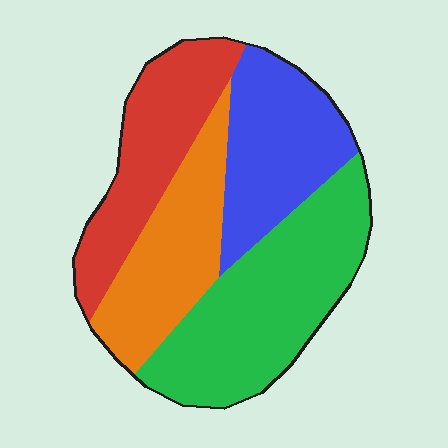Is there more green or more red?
Green.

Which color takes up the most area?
Green, at roughly 35%.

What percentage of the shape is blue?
Blue takes up about one fifth (1/5) of the shape.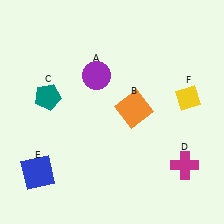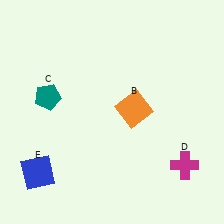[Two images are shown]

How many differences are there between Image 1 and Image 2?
There are 2 differences between the two images.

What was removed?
The purple circle (A), the yellow diamond (F) were removed in Image 2.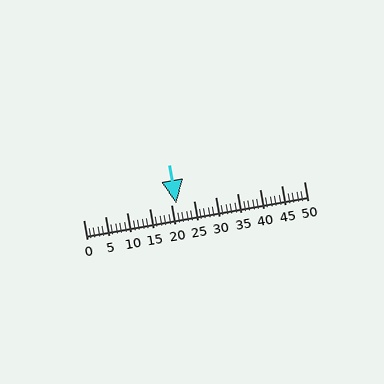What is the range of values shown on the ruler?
The ruler shows values from 0 to 50.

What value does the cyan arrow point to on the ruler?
The cyan arrow points to approximately 21.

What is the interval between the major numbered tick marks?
The major tick marks are spaced 5 units apart.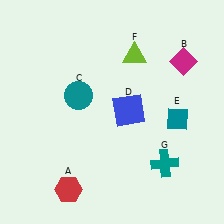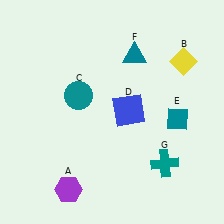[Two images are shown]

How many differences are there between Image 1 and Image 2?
There are 3 differences between the two images.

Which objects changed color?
A changed from red to purple. B changed from magenta to yellow. F changed from lime to teal.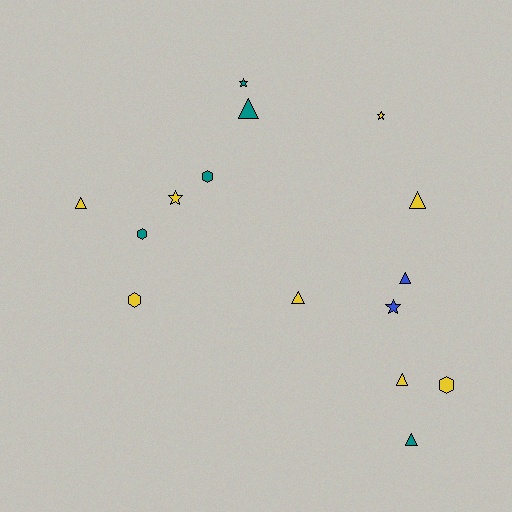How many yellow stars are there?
There are 2 yellow stars.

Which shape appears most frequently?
Triangle, with 7 objects.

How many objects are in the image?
There are 15 objects.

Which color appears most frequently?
Yellow, with 8 objects.